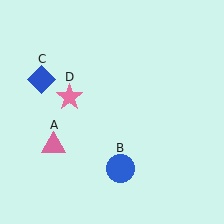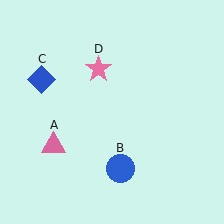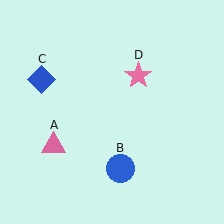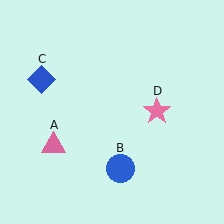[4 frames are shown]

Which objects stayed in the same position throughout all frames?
Pink triangle (object A) and blue circle (object B) and blue diamond (object C) remained stationary.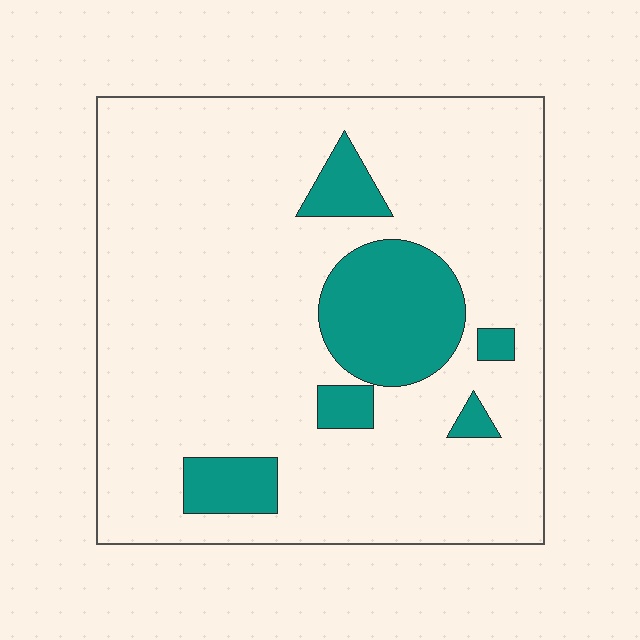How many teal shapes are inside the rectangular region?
6.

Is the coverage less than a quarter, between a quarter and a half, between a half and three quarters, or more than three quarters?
Less than a quarter.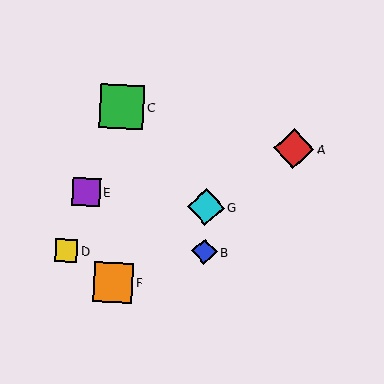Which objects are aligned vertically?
Objects C, F are aligned vertically.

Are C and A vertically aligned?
No, C is at x≈122 and A is at x≈294.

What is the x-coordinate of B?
Object B is at x≈205.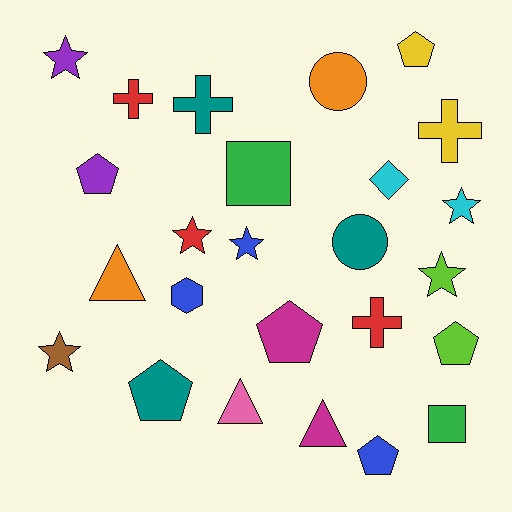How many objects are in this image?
There are 25 objects.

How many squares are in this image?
There are 2 squares.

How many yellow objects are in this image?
There are 2 yellow objects.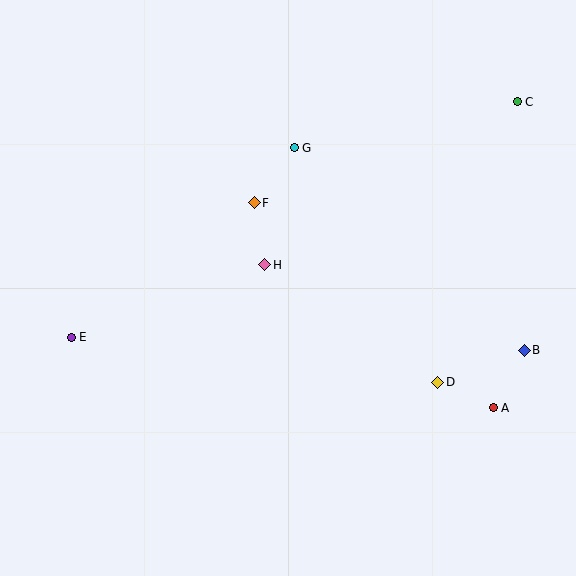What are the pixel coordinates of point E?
Point E is at (71, 337).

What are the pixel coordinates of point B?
Point B is at (524, 350).